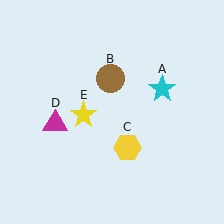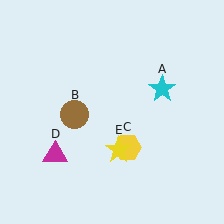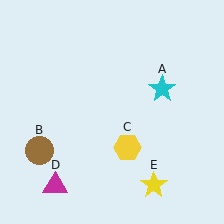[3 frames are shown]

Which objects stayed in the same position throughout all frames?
Cyan star (object A) and yellow hexagon (object C) remained stationary.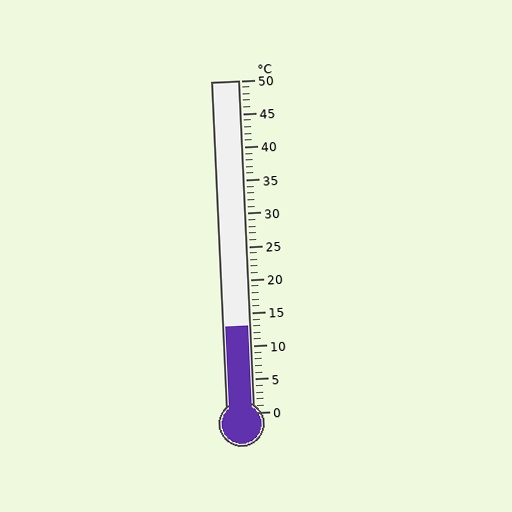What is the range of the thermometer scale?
The thermometer scale ranges from 0°C to 50°C.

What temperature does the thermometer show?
The thermometer shows approximately 13°C.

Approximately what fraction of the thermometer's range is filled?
The thermometer is filled to approximately 25% of its range.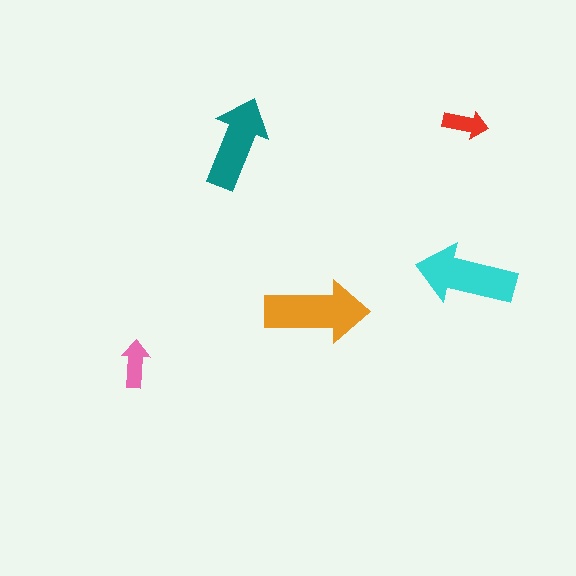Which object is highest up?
The red arrow is topmost.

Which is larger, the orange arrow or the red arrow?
The orange one.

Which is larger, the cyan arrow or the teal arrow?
The cyan one.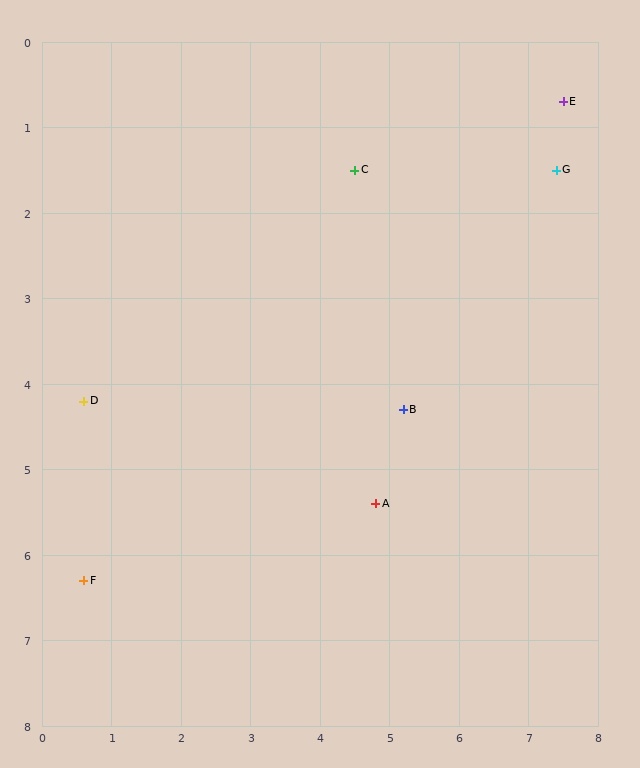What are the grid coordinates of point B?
Point B is at approximately (5.2, 4.3).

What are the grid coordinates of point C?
Point C is at approximately (4.5, 1.5).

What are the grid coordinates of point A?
Point A is at approximately (4.8, 5.4).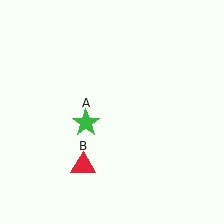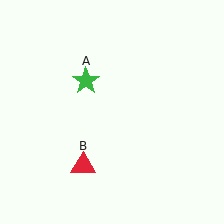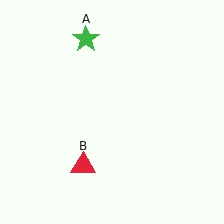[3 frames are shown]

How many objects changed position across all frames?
1 object changed position: green star (object A).